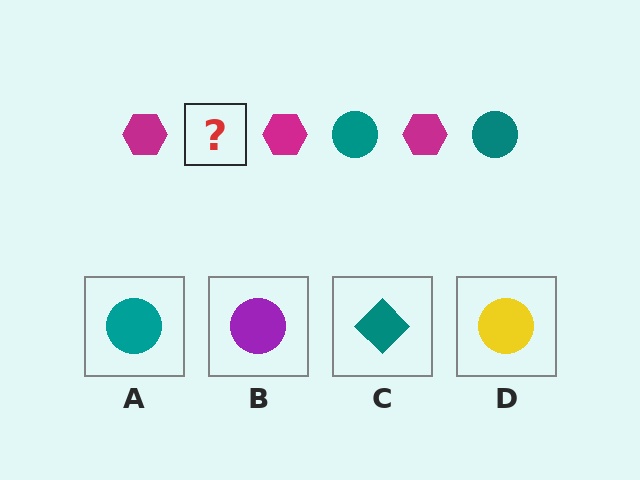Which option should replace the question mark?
Option A.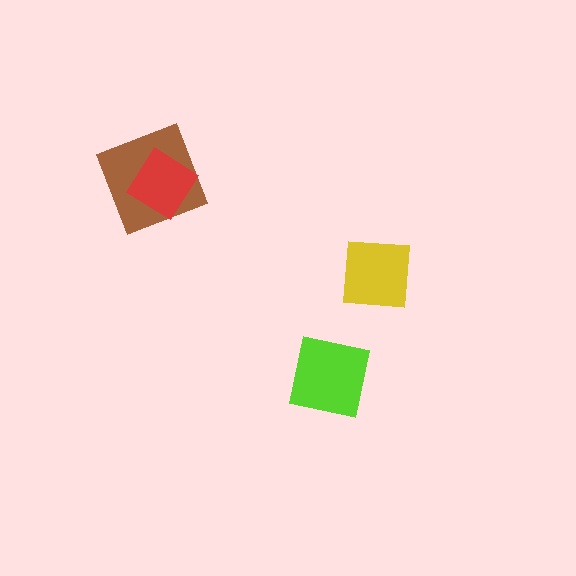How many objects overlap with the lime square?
0 objects overlap with the lime square.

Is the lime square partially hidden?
No, no other shape covers it.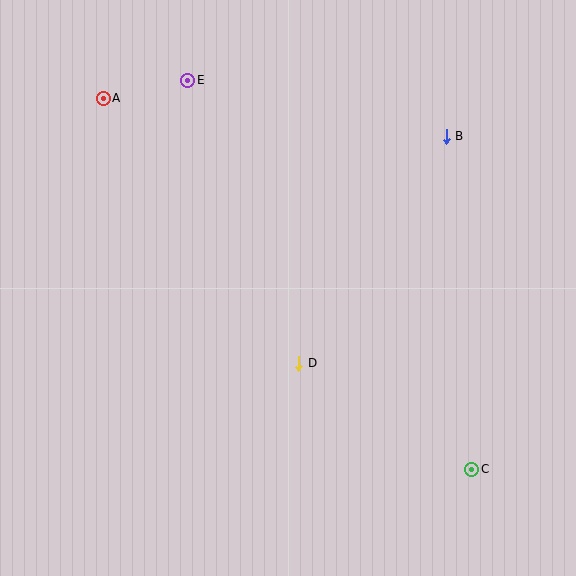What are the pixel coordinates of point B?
Point B is at (446, 136).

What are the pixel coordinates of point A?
Point A is at (103, 98).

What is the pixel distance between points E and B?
The distance between E and B is 264 pixels.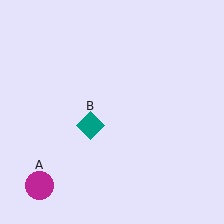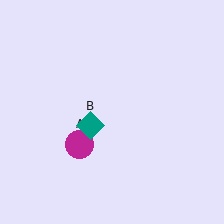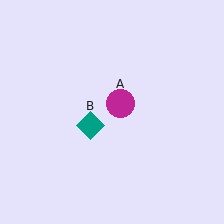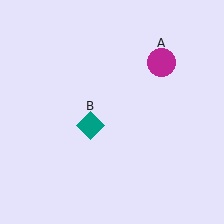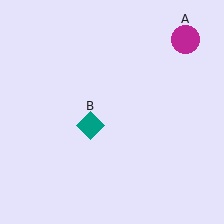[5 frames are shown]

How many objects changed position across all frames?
1 object changed position: magenta circle (object A).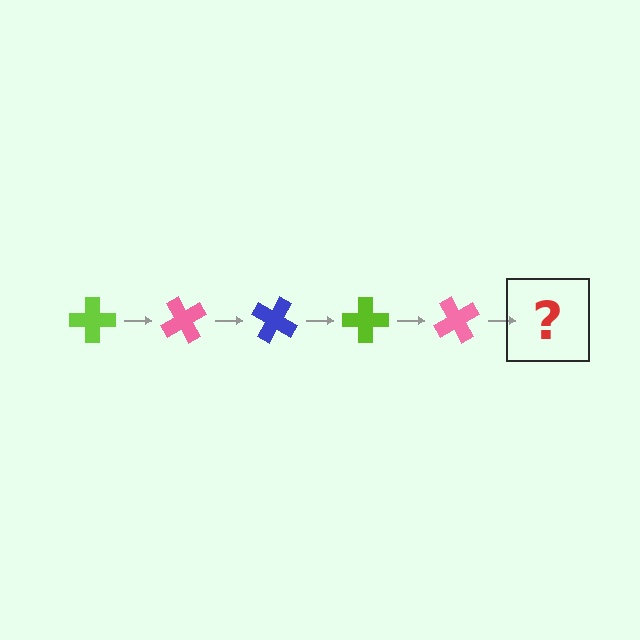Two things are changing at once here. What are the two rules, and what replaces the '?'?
The two rules are that it rotates 60 degrees each step and the color cycles through lime, pink, and blue. The '?' should be a blue cross, rotated 300 degrees from the start.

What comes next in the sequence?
The next element should be a blue cross, rotated 300 degrees from the start.